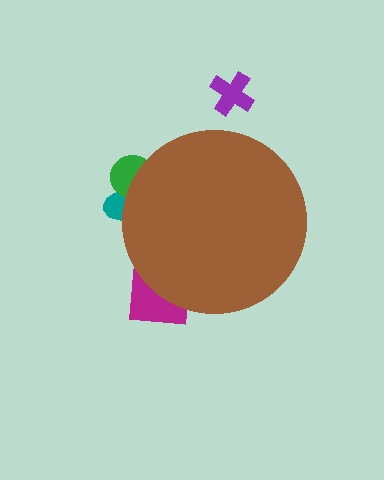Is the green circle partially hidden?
Yes, the green circle is partially hidden behind the brown circle.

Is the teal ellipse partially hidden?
Yes, the teal ellipse is partially hidden behind the brown circle.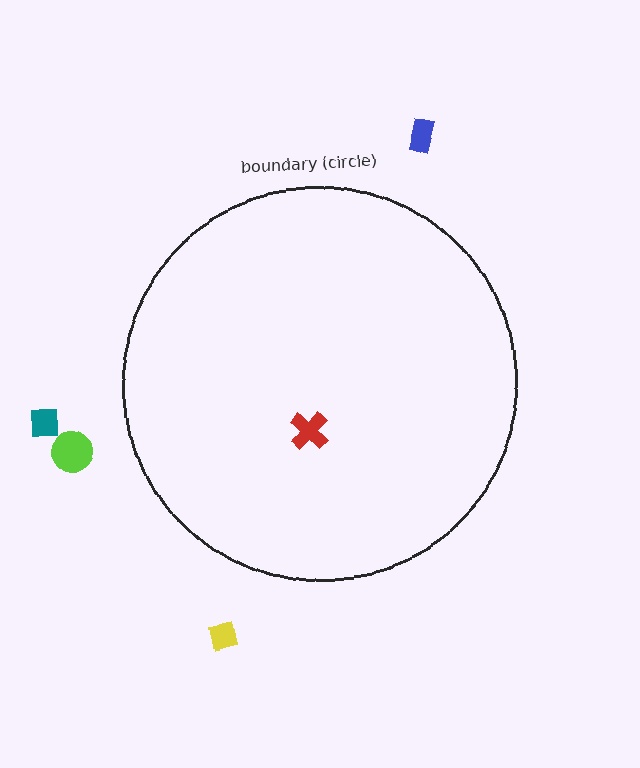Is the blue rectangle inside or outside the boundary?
Outside.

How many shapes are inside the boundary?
1 inside, 4 outside.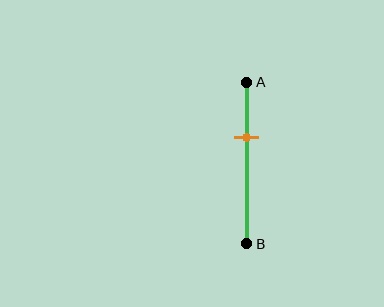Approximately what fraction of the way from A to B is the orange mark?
The orange mark is approximately 35% of the way from A to B.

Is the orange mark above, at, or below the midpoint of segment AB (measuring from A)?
The orange mark is above the midpoint of segment AB.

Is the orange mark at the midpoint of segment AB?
No, the mark is at about 35% from A, not at the 50% midpoint.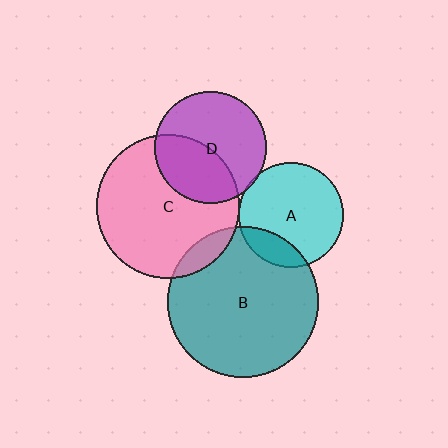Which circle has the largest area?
Circle B (teal).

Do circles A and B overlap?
Yes.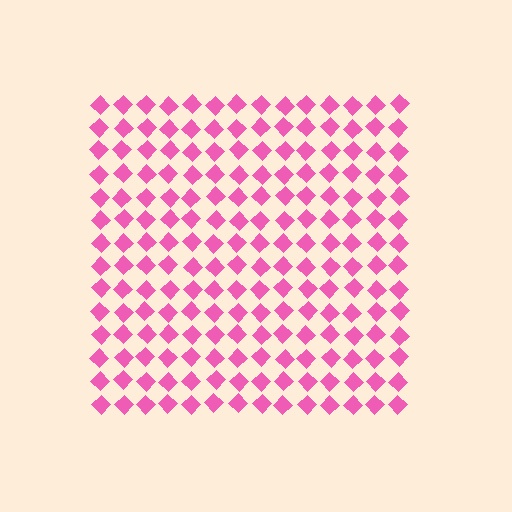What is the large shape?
The large shape is a square.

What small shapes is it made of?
It is made of small diamonds.